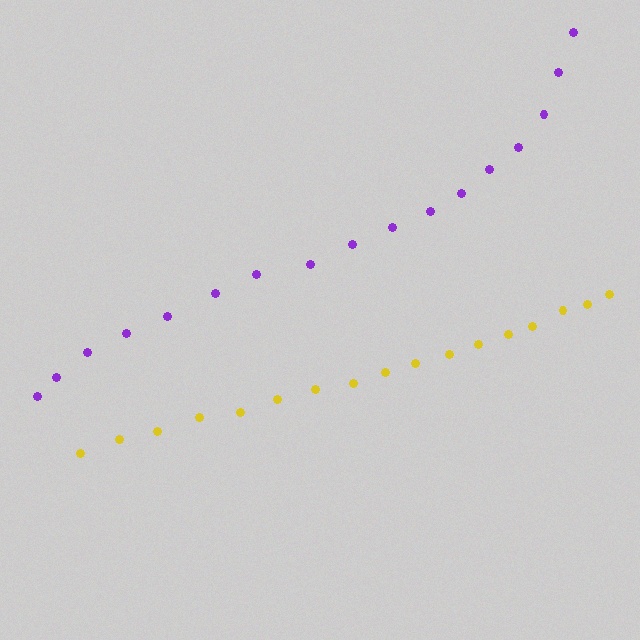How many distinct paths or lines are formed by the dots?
There are 2 distinct paths.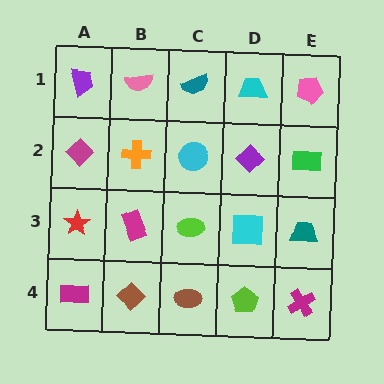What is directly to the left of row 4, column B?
A magenta rectangle.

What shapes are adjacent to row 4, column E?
A teal trapezoid (row 3, column E), a lime pentagon (row 4, column D).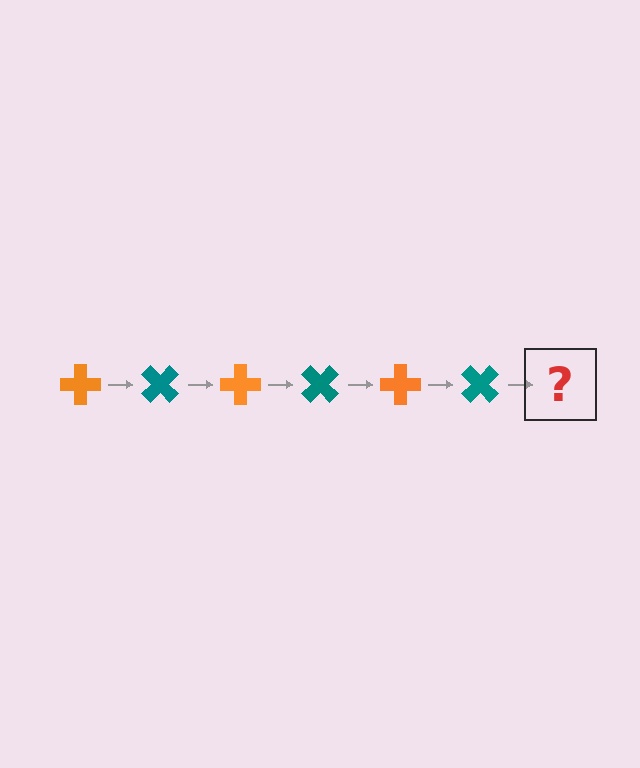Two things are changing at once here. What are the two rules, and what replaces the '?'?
The two rules are that it rotates 45 degrees each step and the color cycles through orange and teal. The '?' should be an orange cross, rotated 270 degrees from the start.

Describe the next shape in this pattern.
It should be an orange cross, rotated 270 degrees from the start.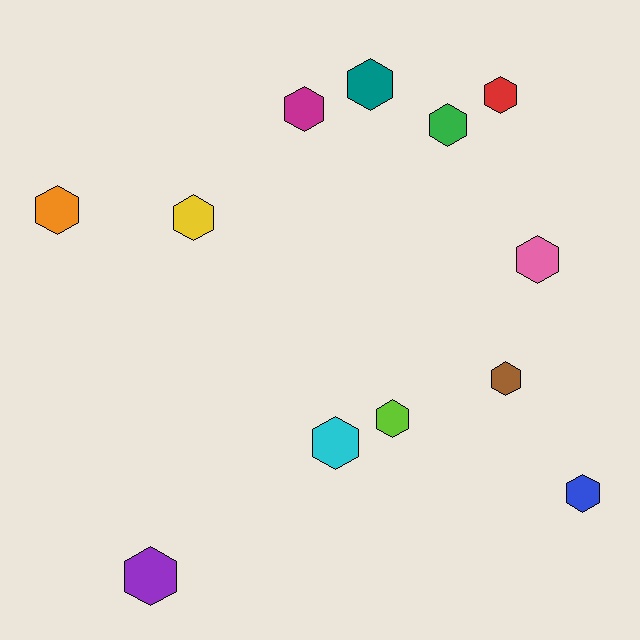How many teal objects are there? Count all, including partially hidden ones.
There is 1 teal object.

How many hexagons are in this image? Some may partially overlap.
There are 12 hexagons.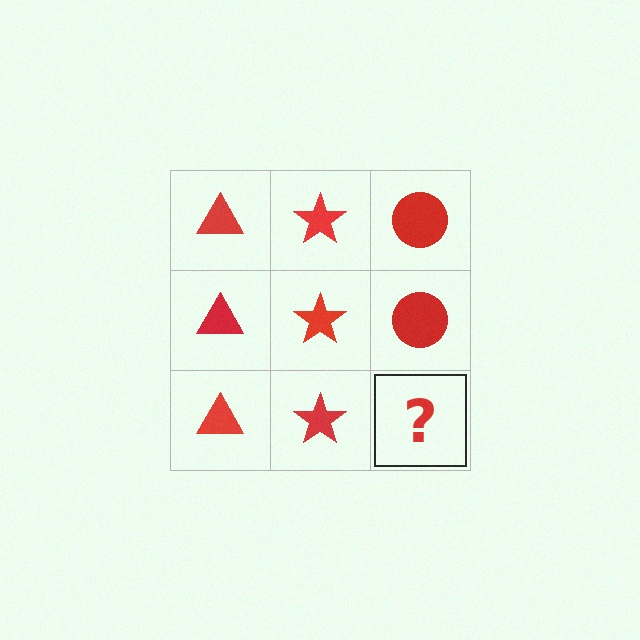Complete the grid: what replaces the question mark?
The question mark should be replaced with a red circle.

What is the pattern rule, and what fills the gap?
The rule is that each column has a consistent shape. The gap should be filled with a red circle.